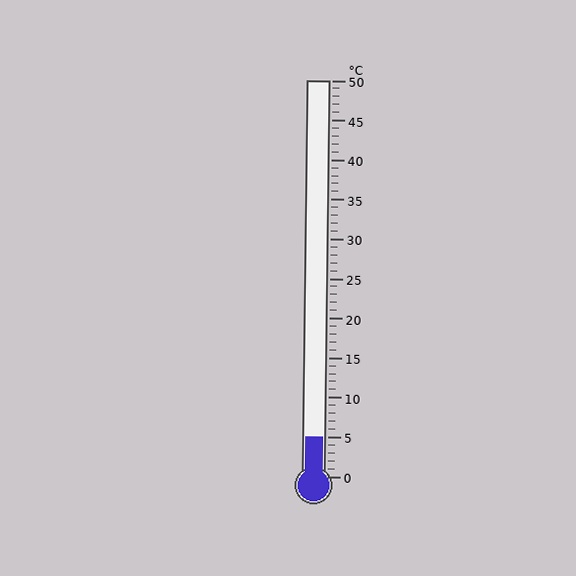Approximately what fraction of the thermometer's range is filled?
The thermometer is filled to approximately 10% of its range.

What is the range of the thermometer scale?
The thermometer scale ranges from 0°C to 50°C.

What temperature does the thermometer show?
The thermometer shows approximately 5°C.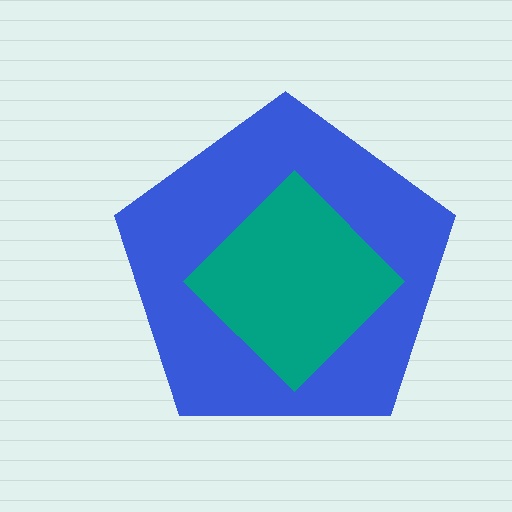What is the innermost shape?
The teal diamond.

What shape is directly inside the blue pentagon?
The teal diamond.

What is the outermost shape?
The blue pentagon.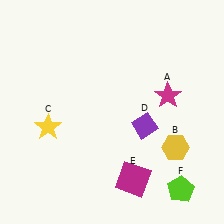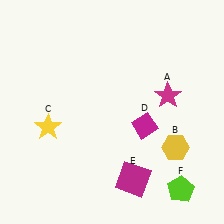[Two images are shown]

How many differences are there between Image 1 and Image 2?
There is 1 difference between the two images.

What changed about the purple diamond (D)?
In Image 1, D is purple. In Image 2, it changed to magenta.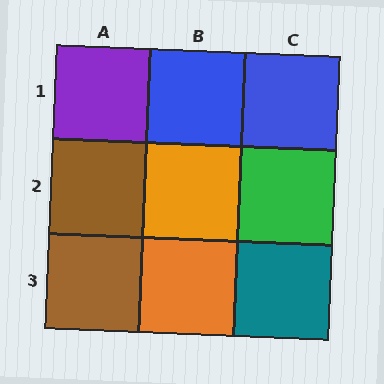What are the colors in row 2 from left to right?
Brown, orange, green.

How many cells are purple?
1 cell is purple.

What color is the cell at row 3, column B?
Orange.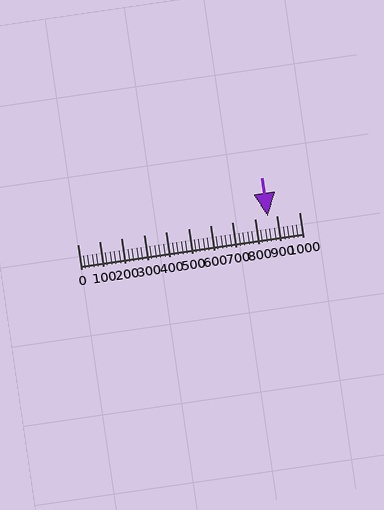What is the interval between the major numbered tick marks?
The major tick marks are spaced 100 units apart.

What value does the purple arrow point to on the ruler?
The purple arrow points to approximately 860.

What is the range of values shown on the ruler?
The ruler shows values from 0 to 1000.